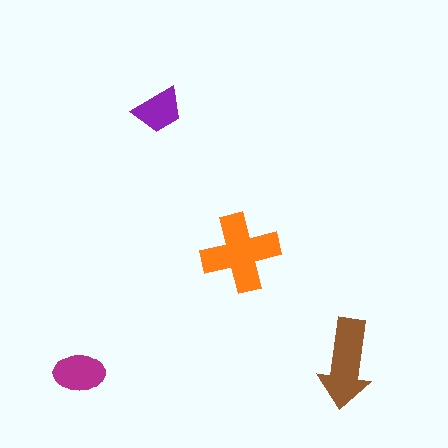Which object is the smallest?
The purple trapezoid.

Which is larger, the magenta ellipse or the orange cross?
The orange cross.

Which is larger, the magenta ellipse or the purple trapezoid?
The magenta ellipse.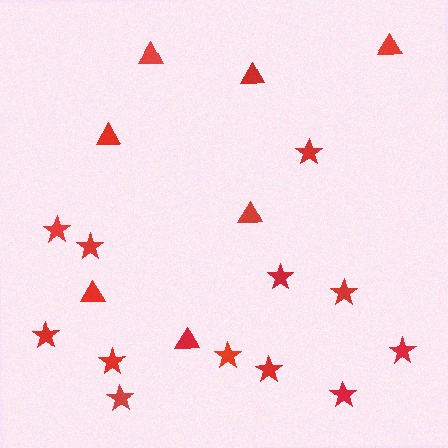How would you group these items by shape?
There are 2 groups: one group of triangles (7) and one group of stars (12).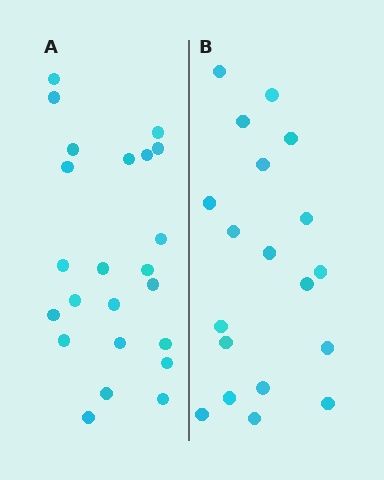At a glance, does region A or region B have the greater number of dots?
Region A (the left region) has more dots.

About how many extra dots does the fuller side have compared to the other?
Region A has about 4 more dots than region B.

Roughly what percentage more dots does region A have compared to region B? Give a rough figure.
About 20% more.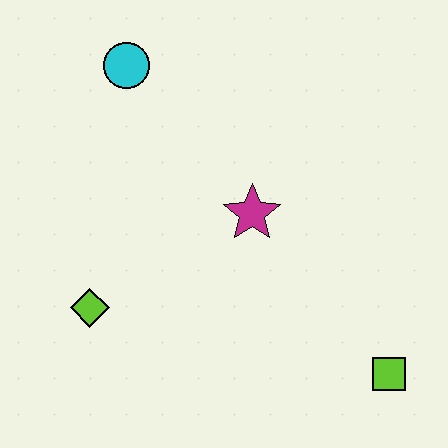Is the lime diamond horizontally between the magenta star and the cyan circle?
No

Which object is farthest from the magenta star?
The lime square is farthest from the magenta star.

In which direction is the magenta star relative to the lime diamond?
The magenta star is to the right of the lime diamond.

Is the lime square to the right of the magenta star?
Yes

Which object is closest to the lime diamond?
The magenta star is closest to the lime diamond.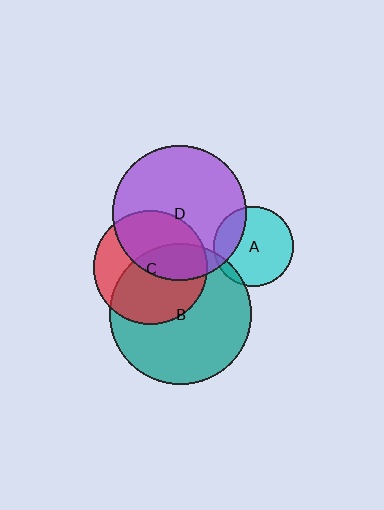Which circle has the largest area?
Circle B (teal).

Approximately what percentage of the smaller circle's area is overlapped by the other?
Approximately 5%.